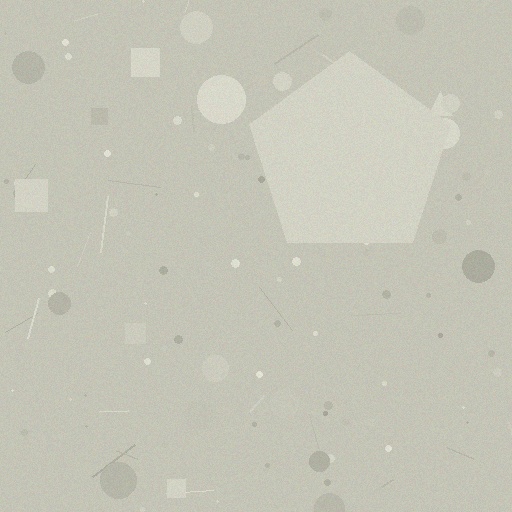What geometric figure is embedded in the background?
A pentagon is embedded in the background.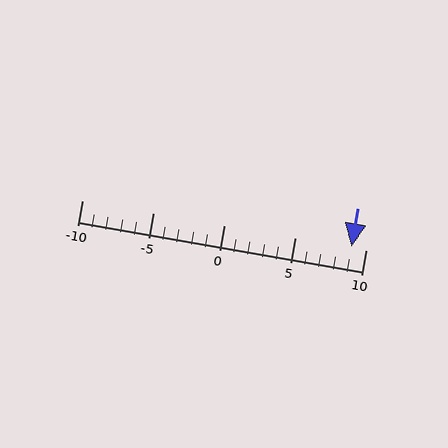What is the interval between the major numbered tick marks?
The major tick marks are spaced 5 units apart.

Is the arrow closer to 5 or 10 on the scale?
The arrow is closer to 10.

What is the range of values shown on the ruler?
The ruler shows values from -10 to 10.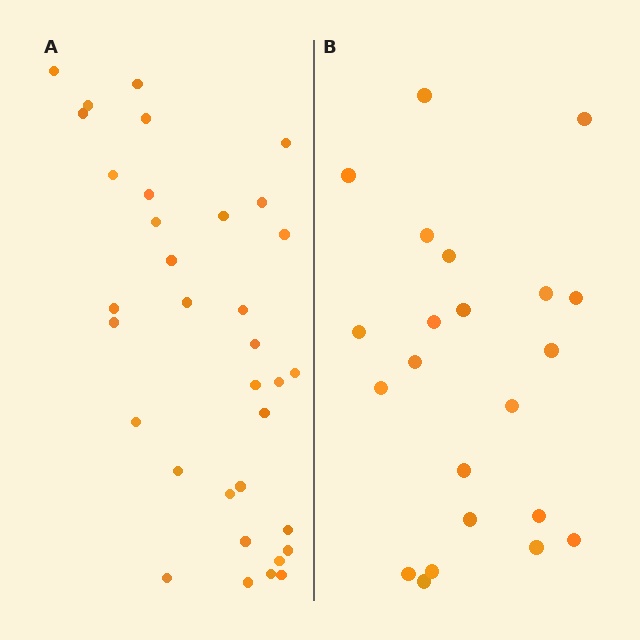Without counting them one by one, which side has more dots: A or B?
Region A (the left region) has more dots.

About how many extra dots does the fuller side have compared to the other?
Region A has roughly 12 or so more dots than region B.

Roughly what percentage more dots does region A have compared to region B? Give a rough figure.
About 55% more.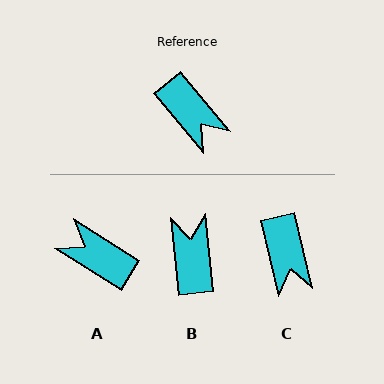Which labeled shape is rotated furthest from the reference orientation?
A, about 161 degrees away.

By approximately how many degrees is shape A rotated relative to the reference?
Approximately 161 degrees clockwise.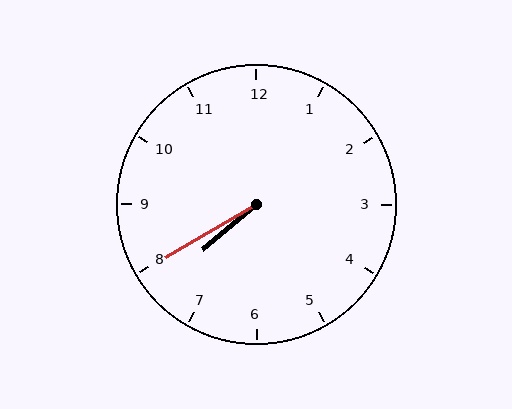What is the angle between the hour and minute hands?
Approximately 10 degrees.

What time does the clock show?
7:40.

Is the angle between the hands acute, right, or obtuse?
It is acute.